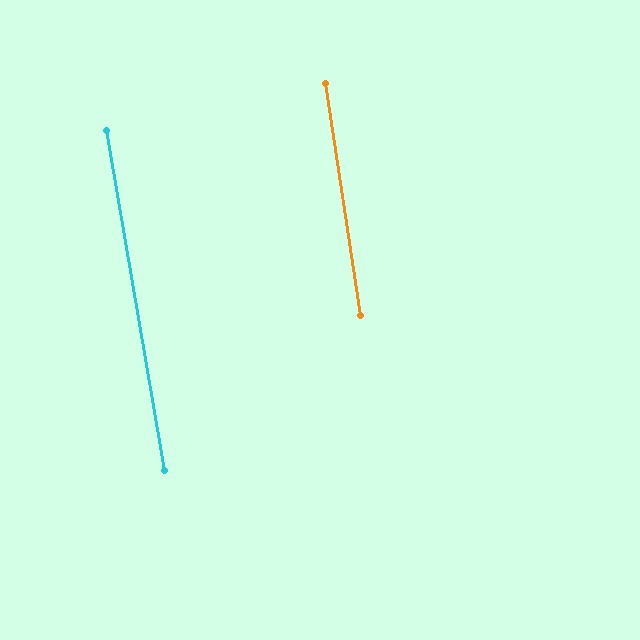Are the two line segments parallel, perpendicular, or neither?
Parallel — their directions differ by only 1.3°.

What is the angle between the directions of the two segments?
Approximately 1 degree.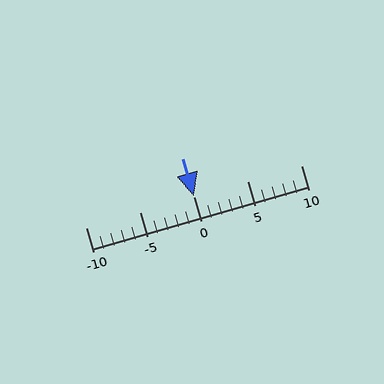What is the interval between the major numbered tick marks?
The major tick marks are spaced 5 units apart.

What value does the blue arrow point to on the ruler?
The blue arrow points to approximately 0.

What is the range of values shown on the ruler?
The ruler shows values from -10 to 10.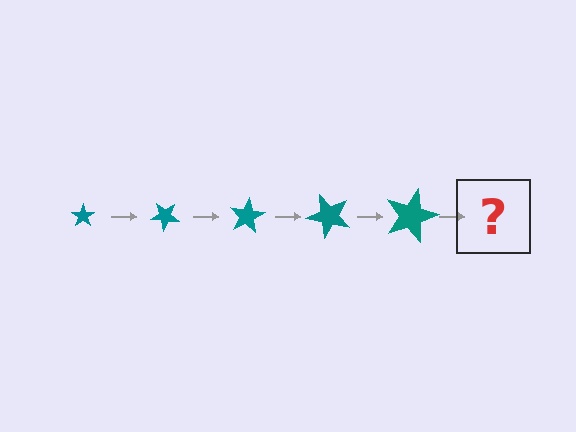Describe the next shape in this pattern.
It should be a star, larger than the previous one and rotated 200 degrees from the start.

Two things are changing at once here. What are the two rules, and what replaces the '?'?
The two rules are that the star grows larger each step and it rotates 40 degrees each step. The '?' should be a star, larger than the previous one and rotated 200 degrees from the start.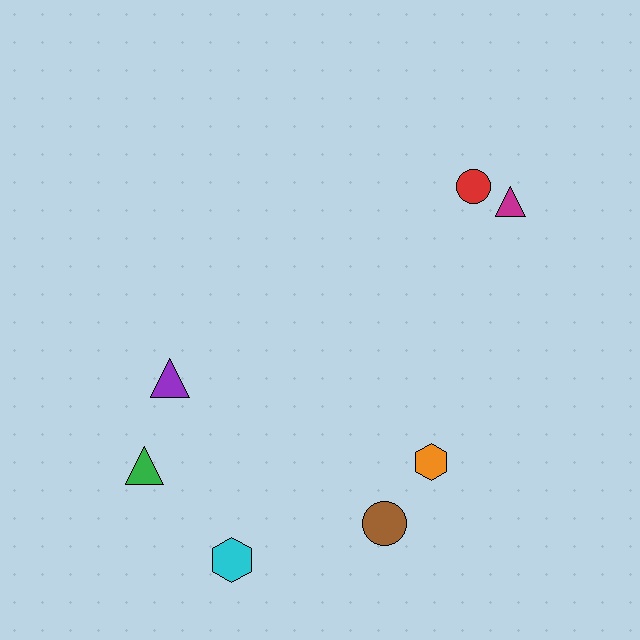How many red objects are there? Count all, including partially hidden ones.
There is 1 red object.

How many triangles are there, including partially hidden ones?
There are 3 triangles.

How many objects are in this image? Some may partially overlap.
There are 7 objects.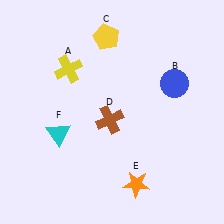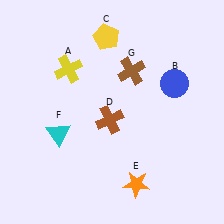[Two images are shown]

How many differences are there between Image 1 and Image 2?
There is 1 difference between the two images.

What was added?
A brown cross (G) was added in Image 2.